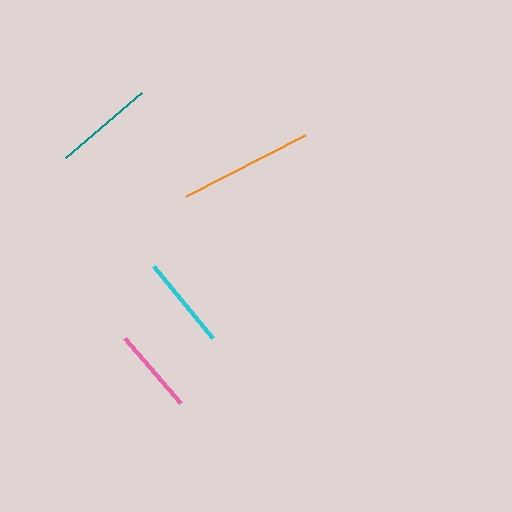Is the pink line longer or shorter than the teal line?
The teal line is longer than the pink line.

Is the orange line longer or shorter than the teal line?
The orange line is longer than the teal line.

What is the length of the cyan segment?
The cyan segment is approximately 93 pixels long.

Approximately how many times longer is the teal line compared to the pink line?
The teal line is approximately 1.2 times the length of the pink line.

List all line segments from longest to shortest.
From longest to shortest: orange, teal, cyan, pink.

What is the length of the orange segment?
The orange segment is approximately 134 pixels long.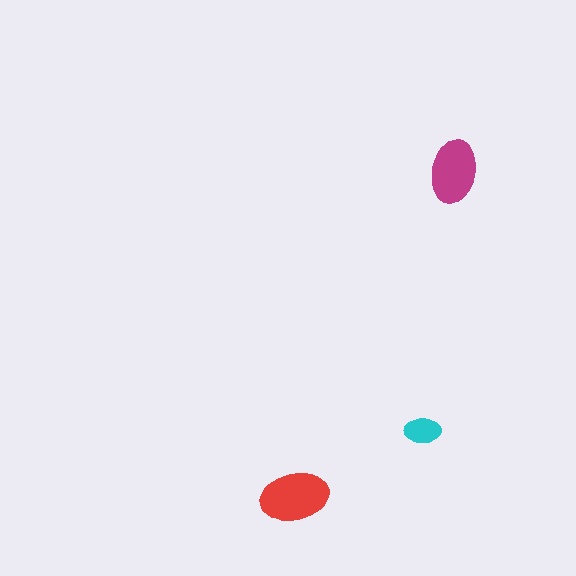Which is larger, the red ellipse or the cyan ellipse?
The red one.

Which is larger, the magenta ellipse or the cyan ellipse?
The magenta one.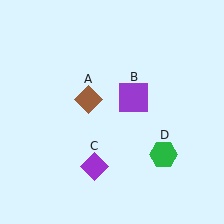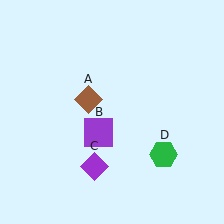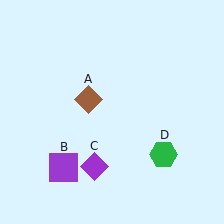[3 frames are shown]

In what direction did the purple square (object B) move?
The purple square (object B) moved down and to the left.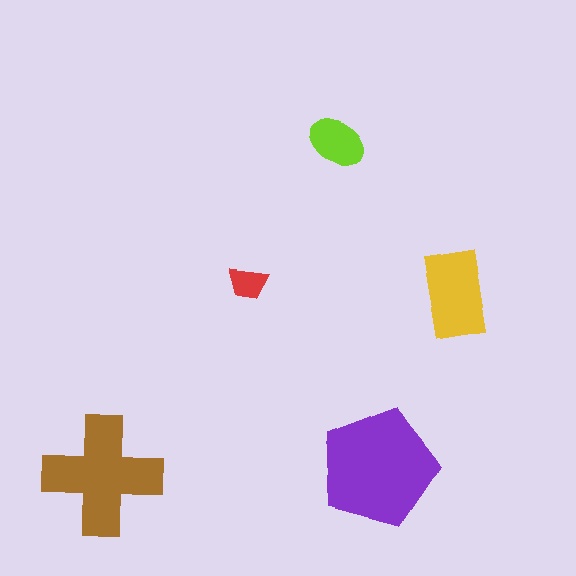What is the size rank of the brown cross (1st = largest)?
2nd.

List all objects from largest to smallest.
The purple pentagon, the brown cross, the yellow rectangle, the lime ellipse, the red trapezoid.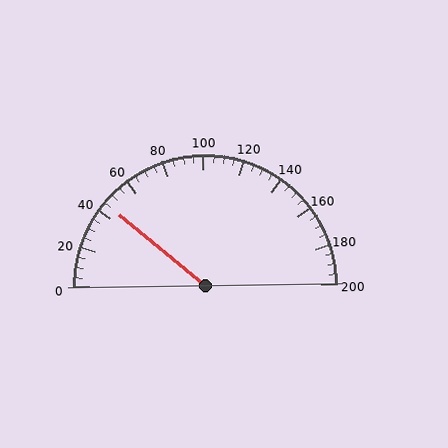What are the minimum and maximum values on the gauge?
The gauge ranges from 0 to 200.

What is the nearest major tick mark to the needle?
The nearest major tick mark is 40.